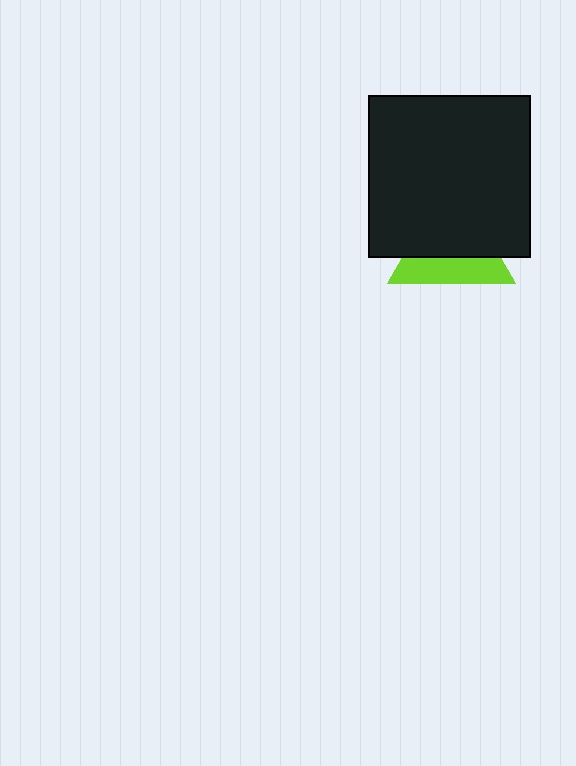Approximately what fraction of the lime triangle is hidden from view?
Roughly 59% of the lime triangle is hidden behind the black square.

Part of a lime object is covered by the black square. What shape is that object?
It is a triangle.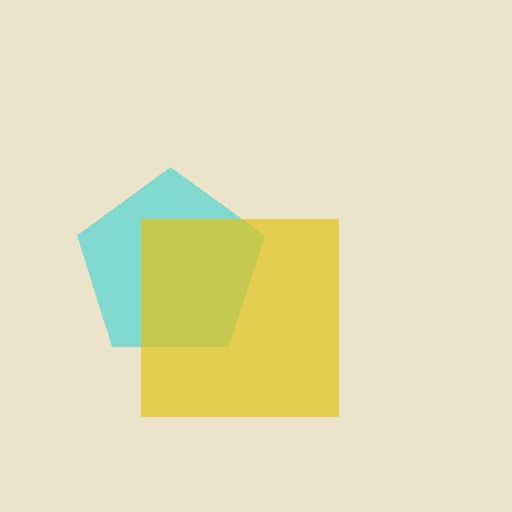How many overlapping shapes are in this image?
There are 2 overlapping shapes in the image.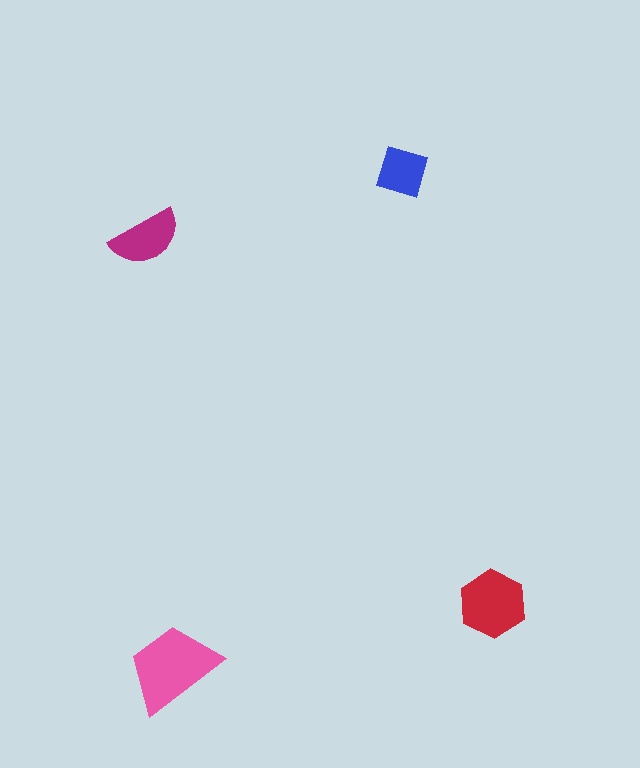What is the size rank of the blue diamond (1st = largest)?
4th.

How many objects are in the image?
There are 4 objects in the image.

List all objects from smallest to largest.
The blue diamond, the magenta semicircle, the red hexagon, the pink trapezoid.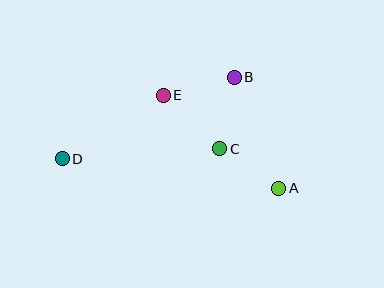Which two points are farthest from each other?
Points A and D are farthest from each other.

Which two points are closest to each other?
Points A and C are closest to each other.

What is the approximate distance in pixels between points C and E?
The distance between C and E is approximately 77 pixels.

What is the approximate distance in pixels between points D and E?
The distance between D and E is approximately 119 pixels.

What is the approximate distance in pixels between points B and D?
The distance between B and D is approximately 190 pixels.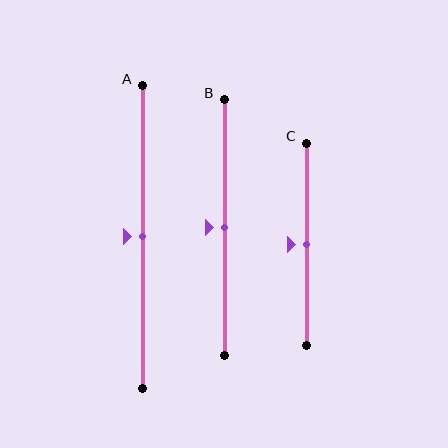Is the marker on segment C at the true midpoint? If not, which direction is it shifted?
Yes, the marker on segment C is at the true midpoint.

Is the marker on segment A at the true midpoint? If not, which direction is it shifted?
Yes, the marker on segment A is at the true midpoint.